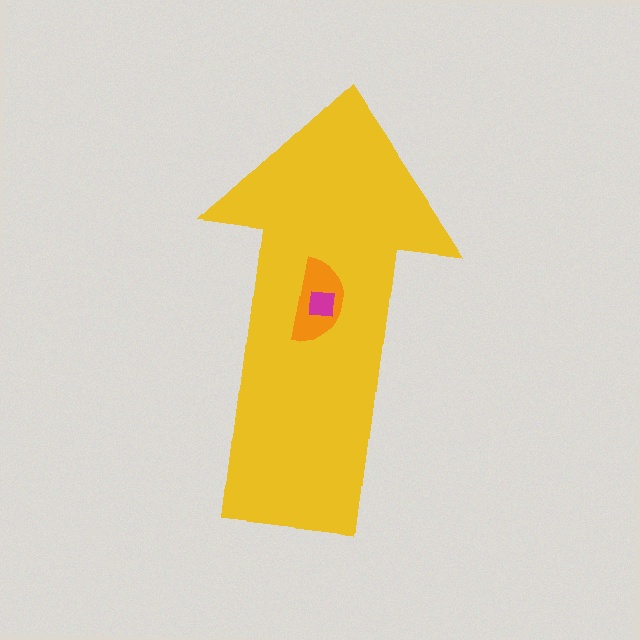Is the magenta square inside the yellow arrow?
Yes.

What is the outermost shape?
The yellow arrow.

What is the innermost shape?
The magenta square.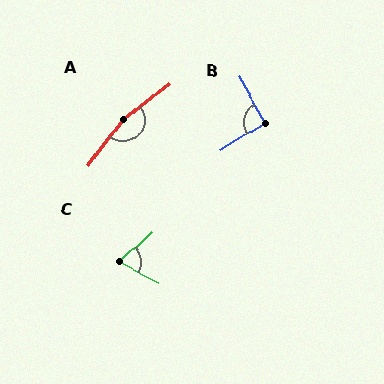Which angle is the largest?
A, at approximately 164 degrees.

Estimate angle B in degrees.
Approximately 92 degrees.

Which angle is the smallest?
C, at approximately 71 degrees.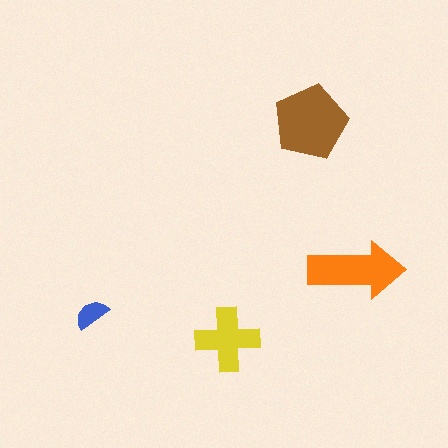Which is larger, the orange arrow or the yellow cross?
The orange arrow.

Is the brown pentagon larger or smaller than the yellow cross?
Larger.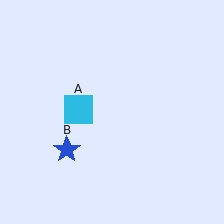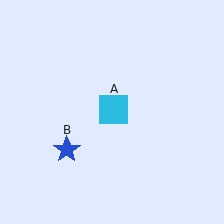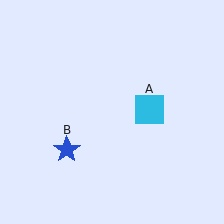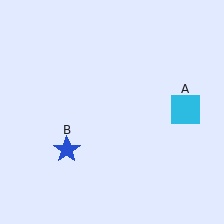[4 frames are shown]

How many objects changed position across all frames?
1 object changed position: cyan square (object A).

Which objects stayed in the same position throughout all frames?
Blue star (object B) remained stationary.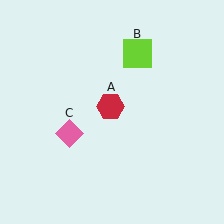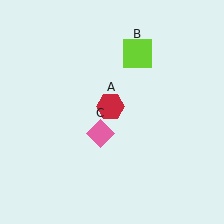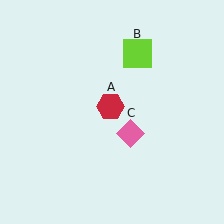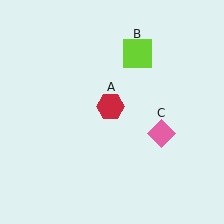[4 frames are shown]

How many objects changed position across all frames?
1 object changed position: pink diamond (object C).